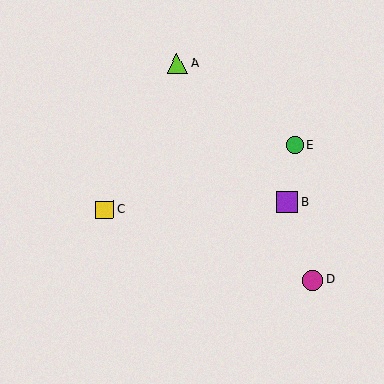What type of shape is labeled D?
Shape D is a magenta circle.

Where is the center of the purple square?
The center of the purple square is at (287, 202).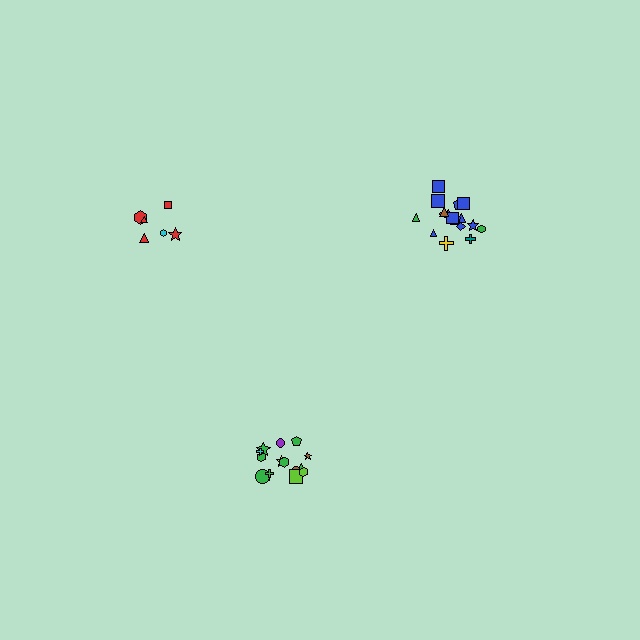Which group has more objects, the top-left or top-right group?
The top-right group.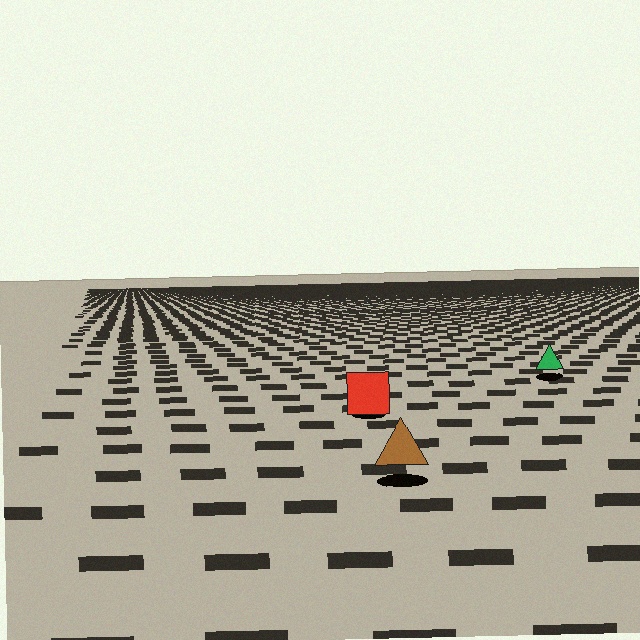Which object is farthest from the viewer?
The green triangle is farthest from the viewer. It appears smaller and the ground texture around it is denser.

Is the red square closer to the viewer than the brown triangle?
No. The brown triangle is closer — you can tell from the texture gradient: the ground texture is coarser near it.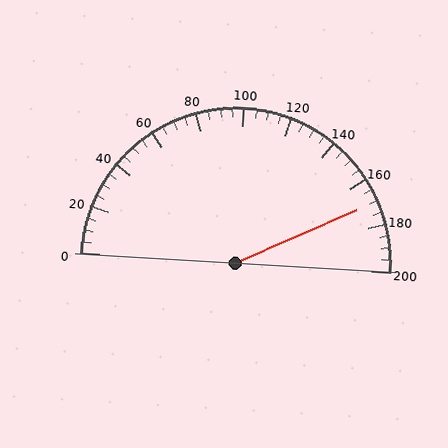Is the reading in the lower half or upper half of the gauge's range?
The reading is in the upper half of the range (0 to 200).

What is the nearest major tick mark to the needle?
The nearest major tick mark is 160.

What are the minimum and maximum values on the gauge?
The gauge ranges from 0 to 200.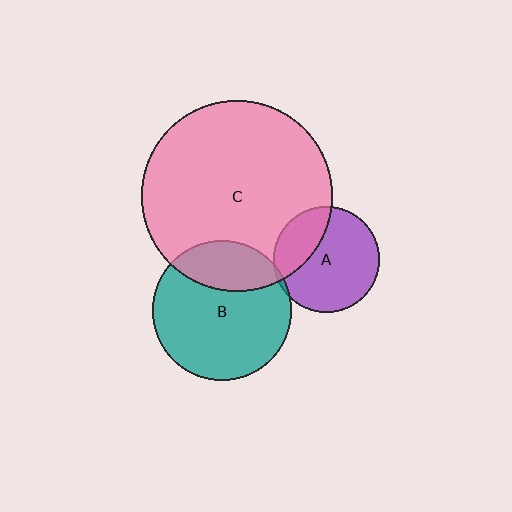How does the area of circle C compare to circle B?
Approximately 1.9 times.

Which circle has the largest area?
Circle C (pink).